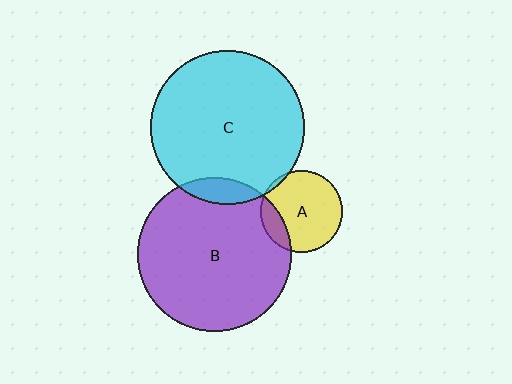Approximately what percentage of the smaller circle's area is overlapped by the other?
Approximately 15%.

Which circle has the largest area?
Circle B (purple).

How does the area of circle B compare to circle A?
Approximately 3.6 times.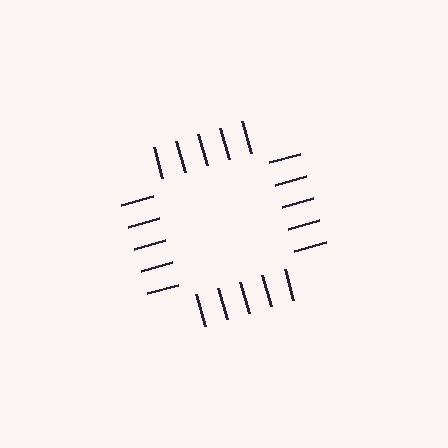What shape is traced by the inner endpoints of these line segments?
An illusory square — the line segments terminate on its edges but no continuous stroke is drawn.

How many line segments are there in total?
20 — 5 along each of the 4 edges.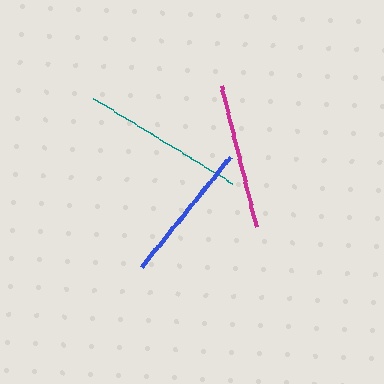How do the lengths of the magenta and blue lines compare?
The magenta and blue lines are approximately the same length.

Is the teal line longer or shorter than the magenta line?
The teal line is longer than the magenta line.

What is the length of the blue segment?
The blue segment is approximately 141 pixels long.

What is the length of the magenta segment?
The magenta segment is approximately 144 pixels long.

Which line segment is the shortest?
The blue line is the shortest at approximately 141 pixels.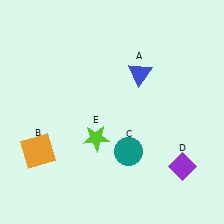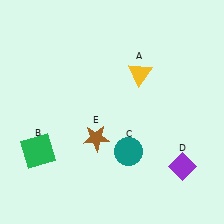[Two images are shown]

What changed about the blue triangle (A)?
In Image 1, A is blue. In Image 2, it changed to yellow.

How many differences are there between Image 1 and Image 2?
There are 3 differences between the two images.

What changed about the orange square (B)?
In Image 1, B is orange. In Image 2, it changed to green.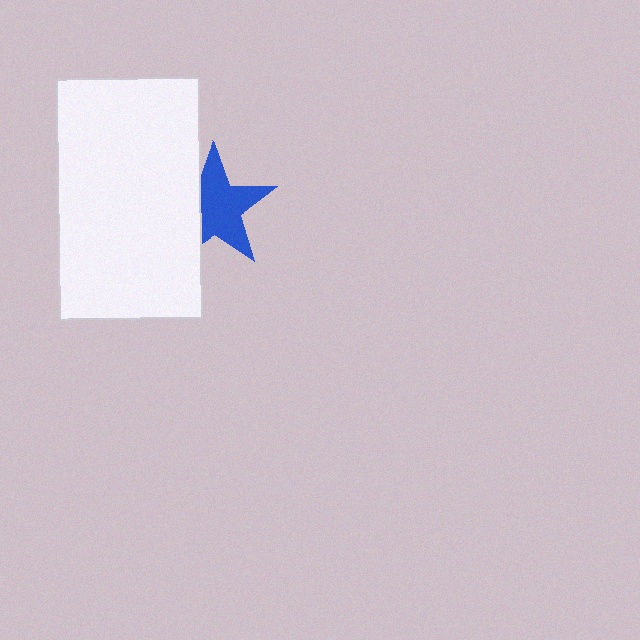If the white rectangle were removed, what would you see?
You would see the complete blue star.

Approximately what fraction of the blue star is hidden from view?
Roughly 31% of the blue star is hidden behind the white rectangle.